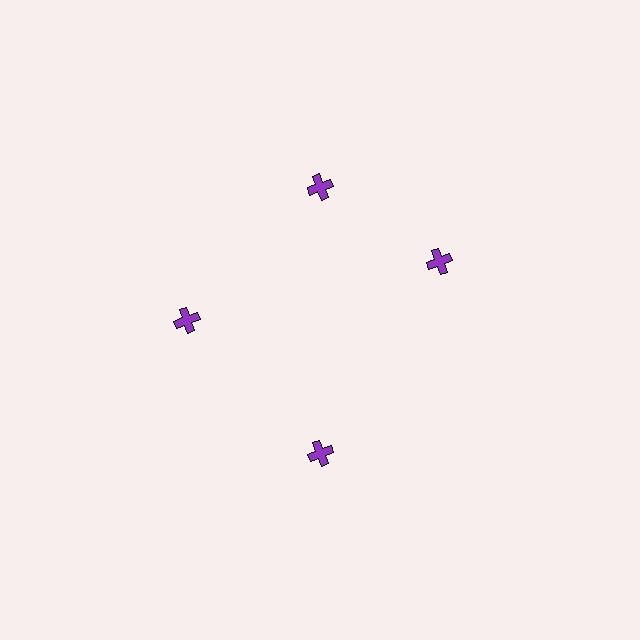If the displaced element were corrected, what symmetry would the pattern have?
It would have 4-fold rotational symmetry — the pattern would map onto itself every 90 degrees.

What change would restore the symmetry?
The symmetry would be restored by rotating it back into even spacing with its neighbors so that all 4 crosses sit at equal angles and equal distance from the center.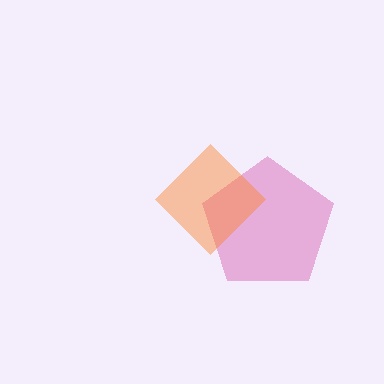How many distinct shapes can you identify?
There are 2 distinct shapes: a pink pentagon, an orange diamond.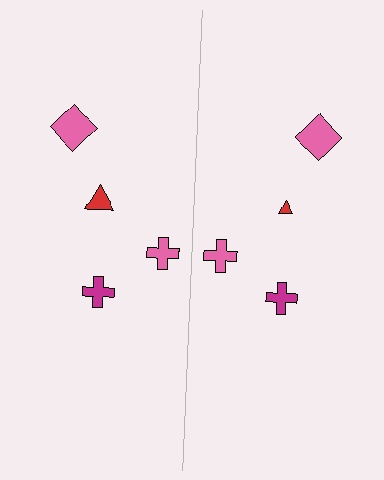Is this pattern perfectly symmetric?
No, the pattern is not perfectly symmetric. The red triangle on the right side has a different size than its mirror counterpart.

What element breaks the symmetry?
The red triangle on the right side has a different size than its mirror counterpart.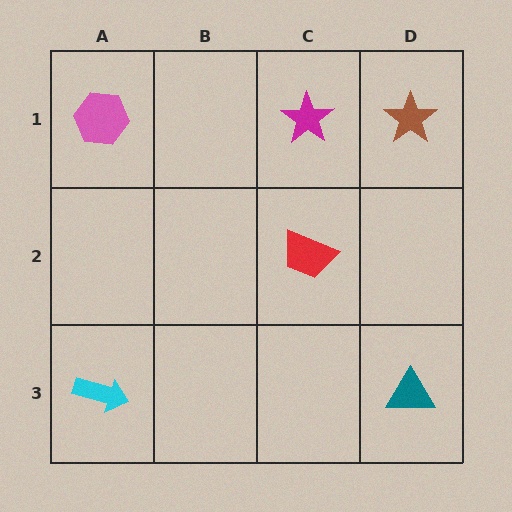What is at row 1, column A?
A pink hexagon.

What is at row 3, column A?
A cyan arrow.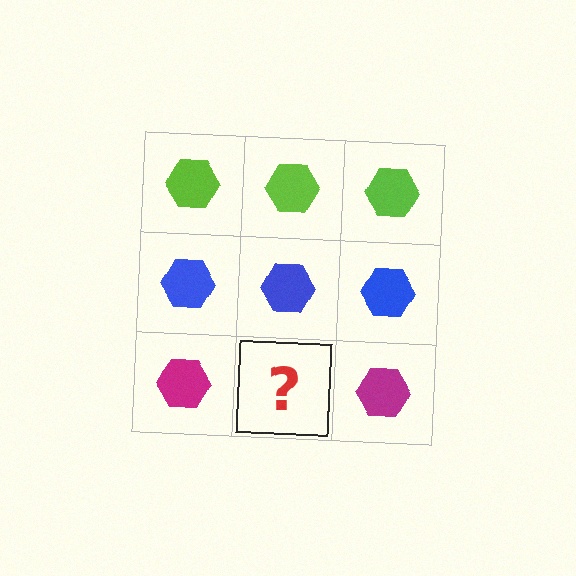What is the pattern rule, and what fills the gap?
The rule is that each row has a consistent color. The gap should be filled with a magenta hexagon.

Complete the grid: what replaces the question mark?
The question mark should be replaced with a magenta hexagon.